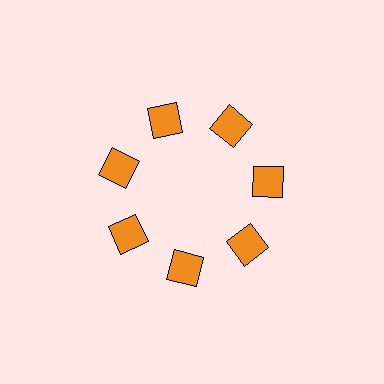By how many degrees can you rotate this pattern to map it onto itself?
The pattern maps onto itself every 51 degrees of rotation.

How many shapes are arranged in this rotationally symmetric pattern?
There are 7 shapes, arranged in 7 groups of 1.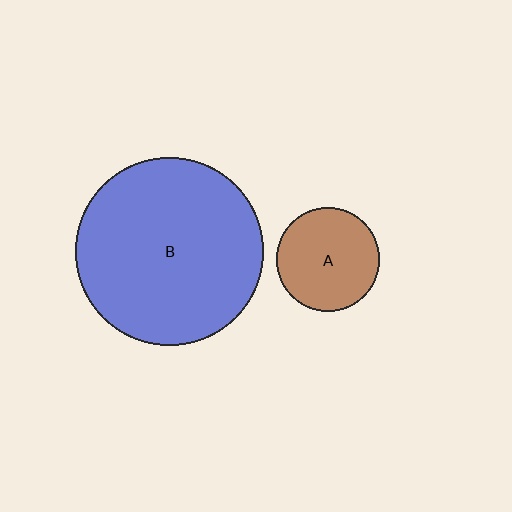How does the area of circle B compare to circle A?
Approximately 3.3 times.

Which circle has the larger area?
Circle B (blue).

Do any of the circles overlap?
No, none of the circles overlap.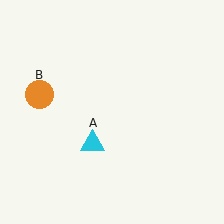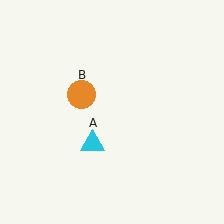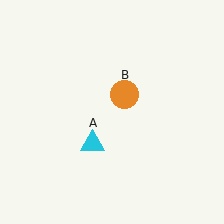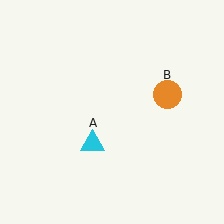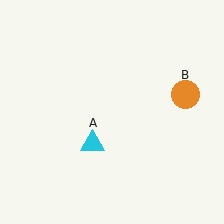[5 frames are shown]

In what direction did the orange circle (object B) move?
The orange circle (object B) moved right.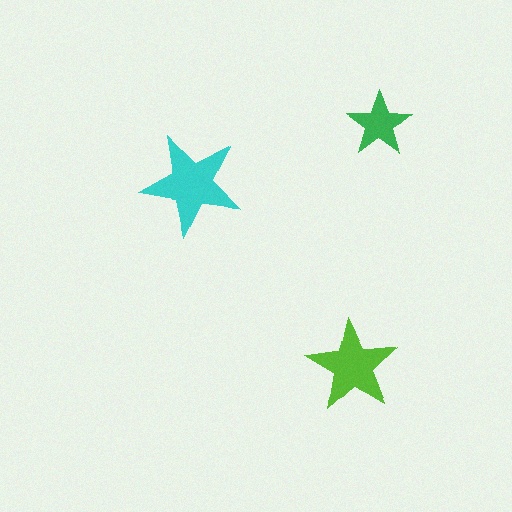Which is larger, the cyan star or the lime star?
The cyan one.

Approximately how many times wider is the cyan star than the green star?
About 1.5 times wider.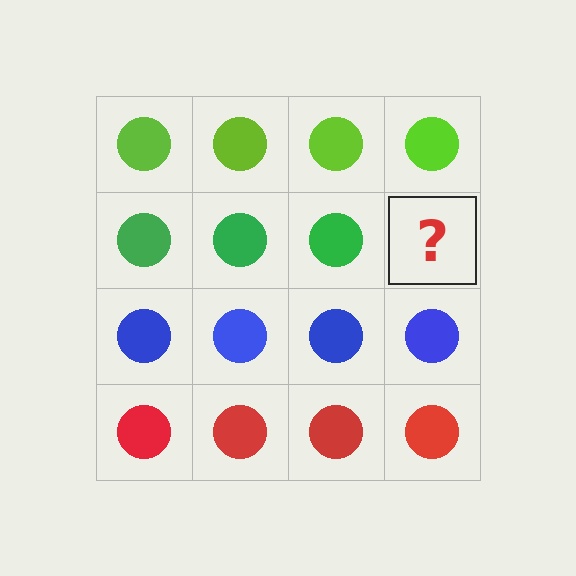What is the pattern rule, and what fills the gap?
The rule is that each row has a consistent color. The gap should be filled with a green circle.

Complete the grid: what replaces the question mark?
The question mark should be replaced with a green circle.